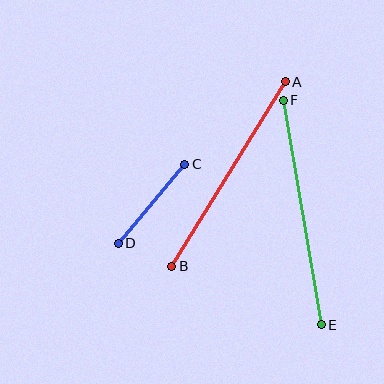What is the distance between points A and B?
The distance is approximately 216 pixels.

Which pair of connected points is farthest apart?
Points E and F are farthest apart.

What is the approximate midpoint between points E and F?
The midpoint is at approximately (302, 213) pixels.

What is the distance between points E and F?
The distance is approximately 228 pixels.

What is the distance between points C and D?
The distance is approximately 103 pixels.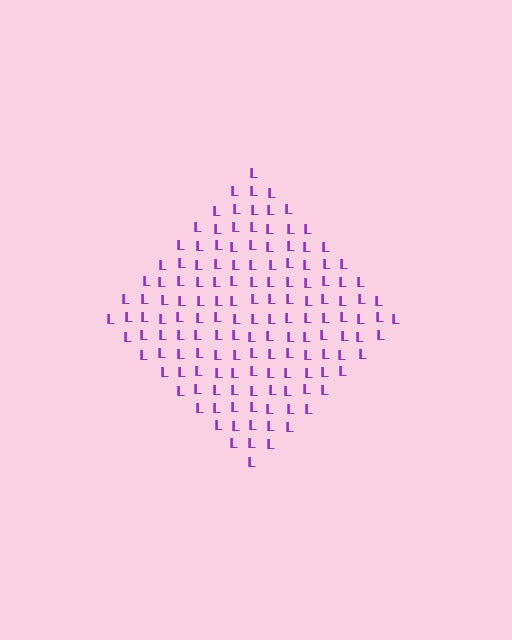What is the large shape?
The large shape is a diamond.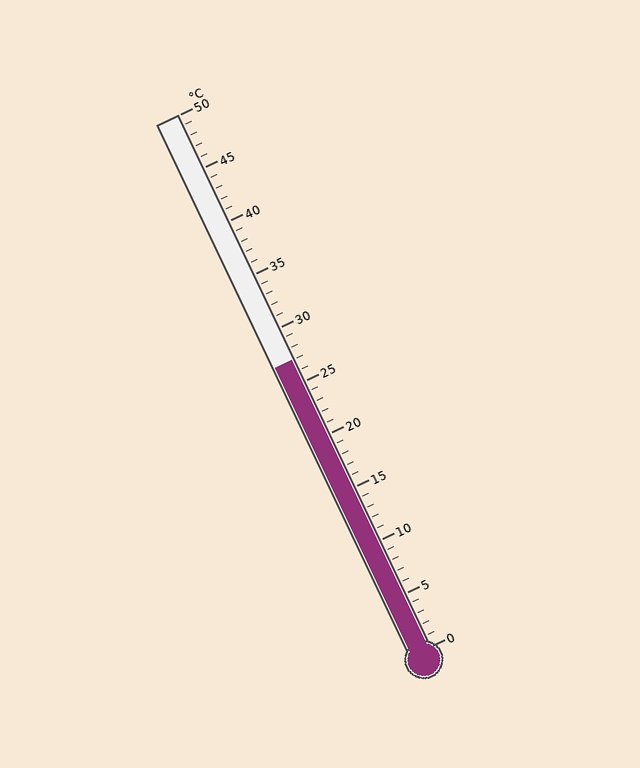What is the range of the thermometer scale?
The thermometer scale ranges from 0°C to 50°C.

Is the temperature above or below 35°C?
The temperature is below 35°C.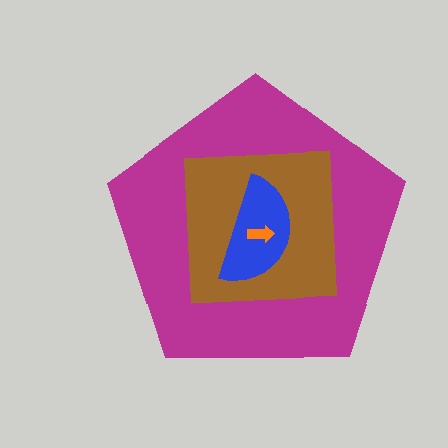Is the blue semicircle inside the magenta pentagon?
Yes.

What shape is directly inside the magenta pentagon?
The brown square.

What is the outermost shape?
The magenta pentagon.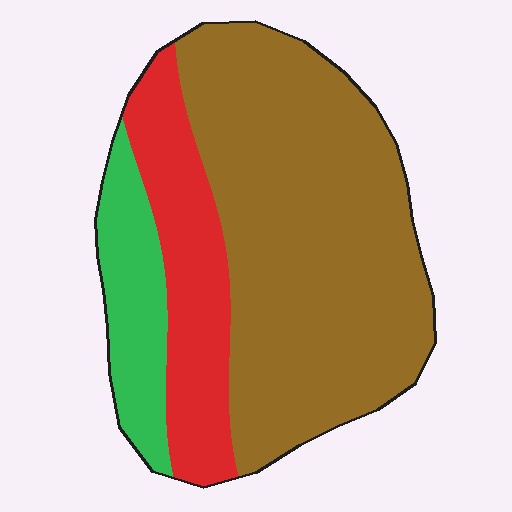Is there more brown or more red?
Brown.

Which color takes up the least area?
Green, at roughly 15%.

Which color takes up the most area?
Brown, at roughly 65%.